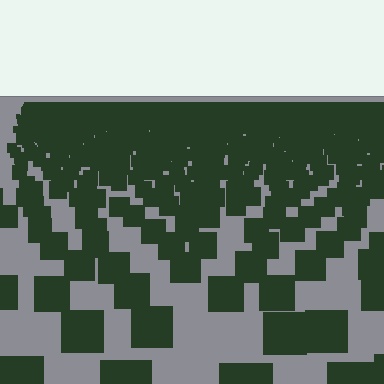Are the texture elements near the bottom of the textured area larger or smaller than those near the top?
Larger. Near the bottom, elements are closer to the viewer and appear at a bigger on-screen size.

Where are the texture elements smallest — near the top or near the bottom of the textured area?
Near the top.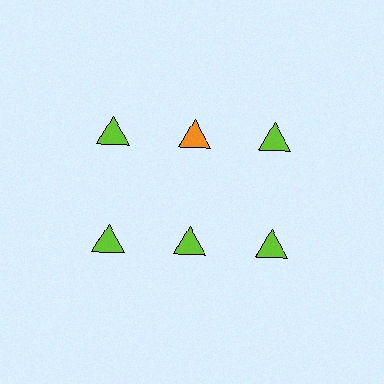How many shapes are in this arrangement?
There are 6 shapes arranged in a grid pattern.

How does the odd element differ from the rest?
It has a different color: orange instead of lime.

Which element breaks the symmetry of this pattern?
The orange triangle in the top row, second from left column breaks the symmetry. All other shapes are lime triangles.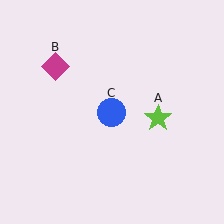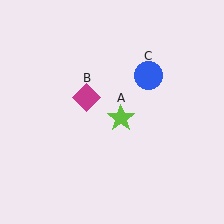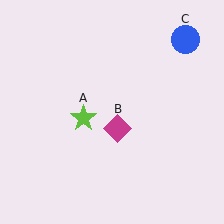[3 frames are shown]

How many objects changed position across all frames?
3 objects changed position: lime star (object A), magenta diamond (object B), blue circle (object C).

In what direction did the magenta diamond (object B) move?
The magenta diamond (object B) moved down and to the right.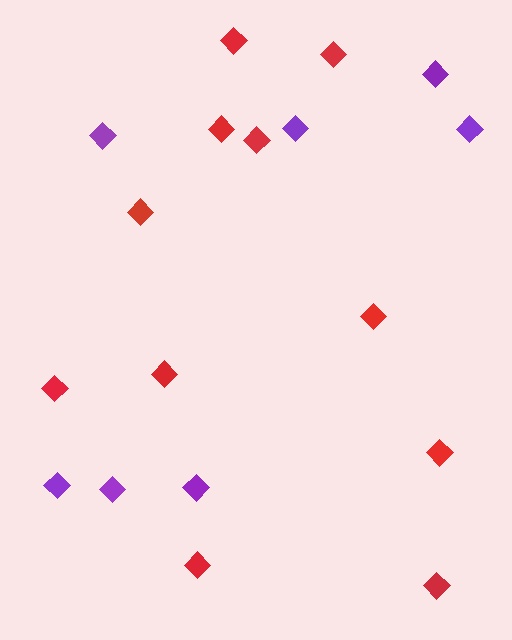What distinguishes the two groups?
There are 2 groups: one group of purple diamonds (7) and one group of red diamonds (11).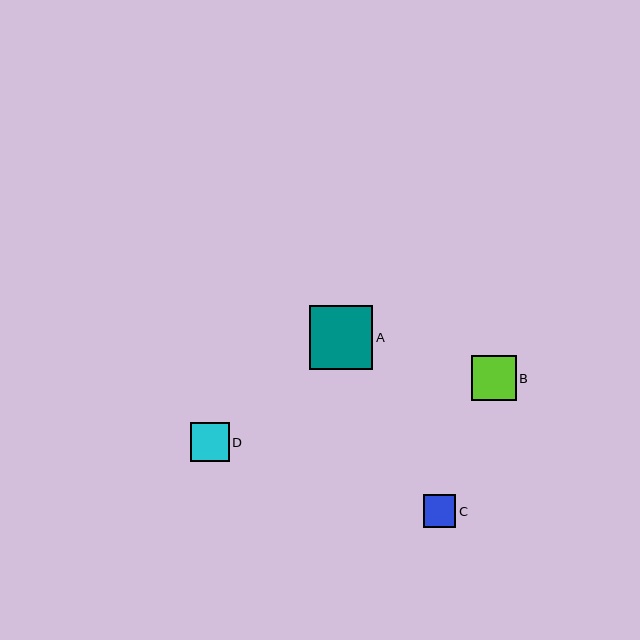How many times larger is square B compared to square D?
Square B is approximately 1.1 times the size of square D.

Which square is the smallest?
Square C is the smallest with a size of approximately 32 pixels.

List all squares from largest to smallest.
From largest to smallest: A, B, D, C.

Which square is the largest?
Square A is the largest with a size of approximately 64 pixels.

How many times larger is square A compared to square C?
Square A is approximately 2.0 times the size of square C.